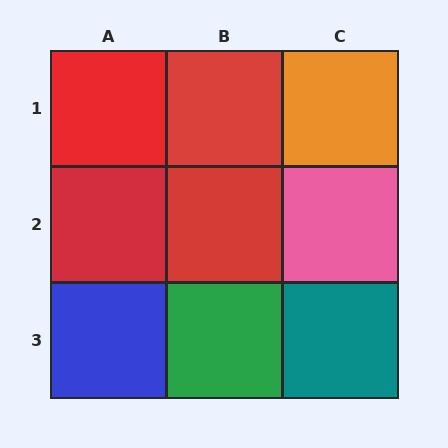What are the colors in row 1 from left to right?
Red, red, orange.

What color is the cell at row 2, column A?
Red.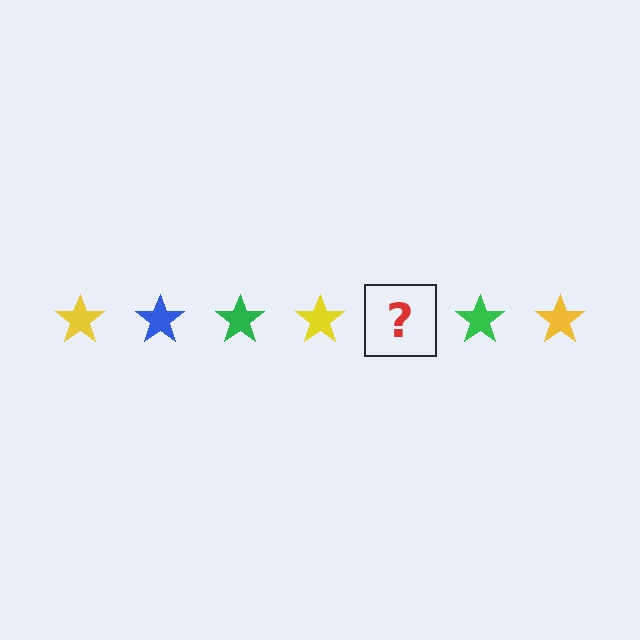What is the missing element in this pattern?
The missing element is a blue star.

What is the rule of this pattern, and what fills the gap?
The rule is that the pattern cycles through yellow, blue, green stars. The gap should be filled with a blue star.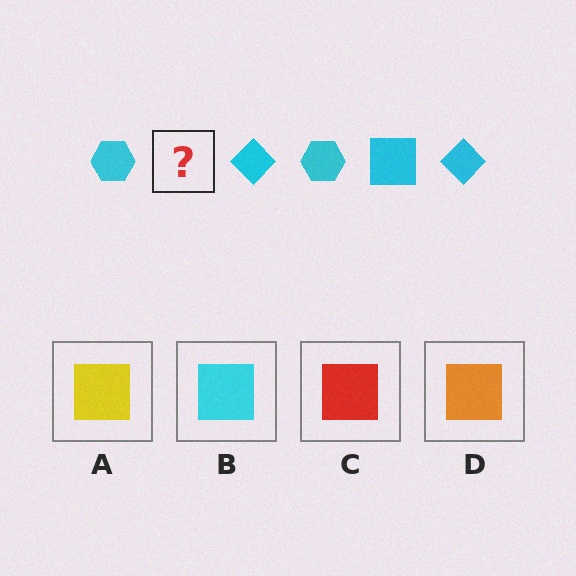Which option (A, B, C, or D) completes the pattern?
B.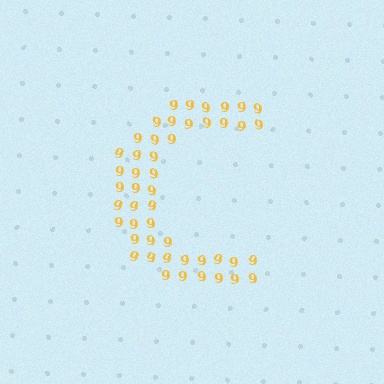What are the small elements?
The small elements are digit 9's.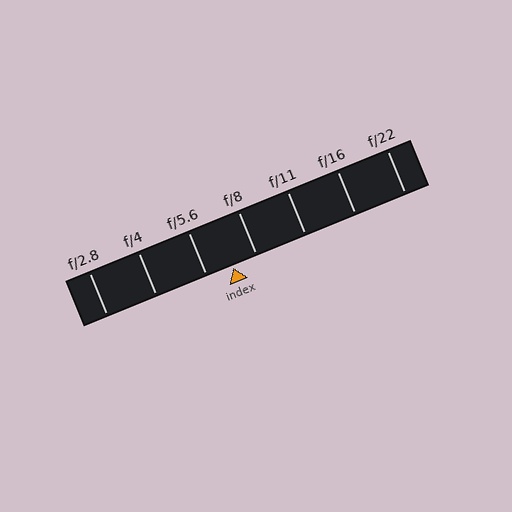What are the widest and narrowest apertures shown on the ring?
The widest aperture shown is f/2.8 and the narrowest is f/22.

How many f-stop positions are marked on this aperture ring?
There are 7 f-stop positions marked.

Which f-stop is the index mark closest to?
The index mark is closest to f/8.